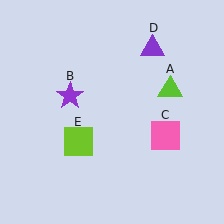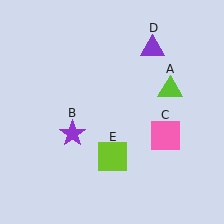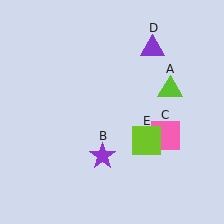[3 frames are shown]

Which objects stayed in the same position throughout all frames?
Lime triangle (object A) and pink square (object C) and purple triangle (object D) remained stationary.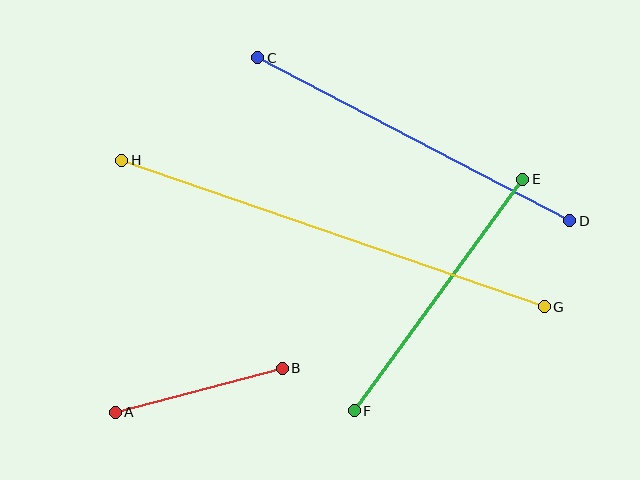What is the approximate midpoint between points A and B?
The midpoint is at approximately (199, 390) pixels.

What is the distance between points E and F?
The distance is approximately 286 pixels.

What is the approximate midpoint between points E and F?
The midpoint is at approximately (438, 295) pixels.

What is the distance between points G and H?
The distance is approximately 447 pixels.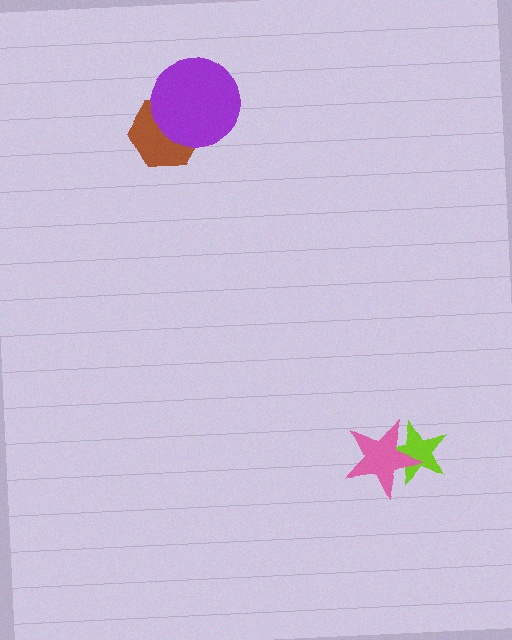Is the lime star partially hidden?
Yes, it is partially covered by another shape.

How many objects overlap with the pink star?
1 object overlaps with the pink star.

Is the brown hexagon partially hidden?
Yes, it is partially covered by another shape.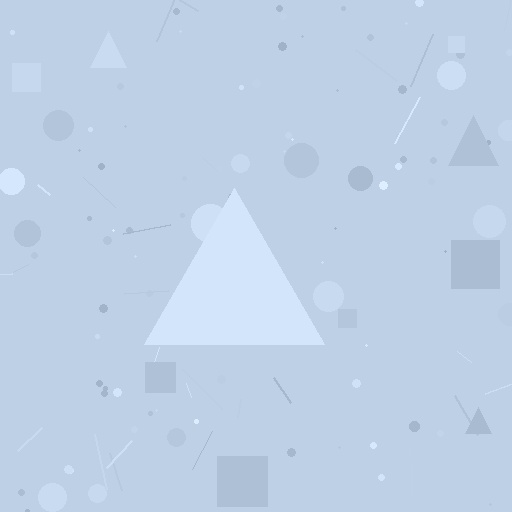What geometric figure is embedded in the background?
A triangle is embedded in the background.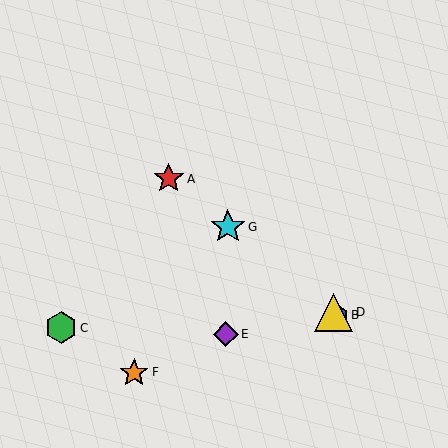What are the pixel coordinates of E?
Object E is at (226, 334).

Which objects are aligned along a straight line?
Objects A, B, D, G are aligned along a straight line.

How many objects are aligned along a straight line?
4 objects (A, B, D, G) are aligned along a straight line.